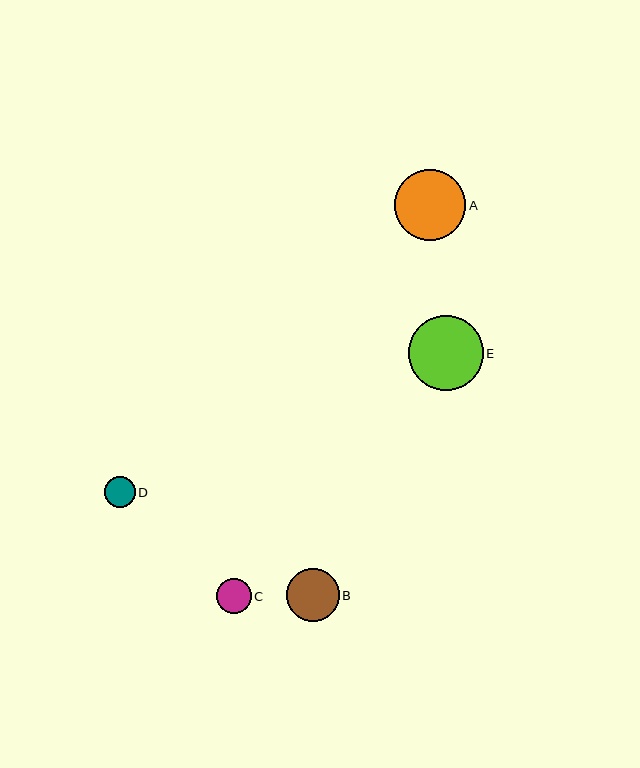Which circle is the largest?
Circle E is the largest with a size of approximately 75 pixels.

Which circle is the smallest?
Circle D is the smallest with a size of approximately 31 pixels.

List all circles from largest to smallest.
From largest to smallest: E, A, B, C, D.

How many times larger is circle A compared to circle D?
Circle A is approximately 2.3 times the size of circle D.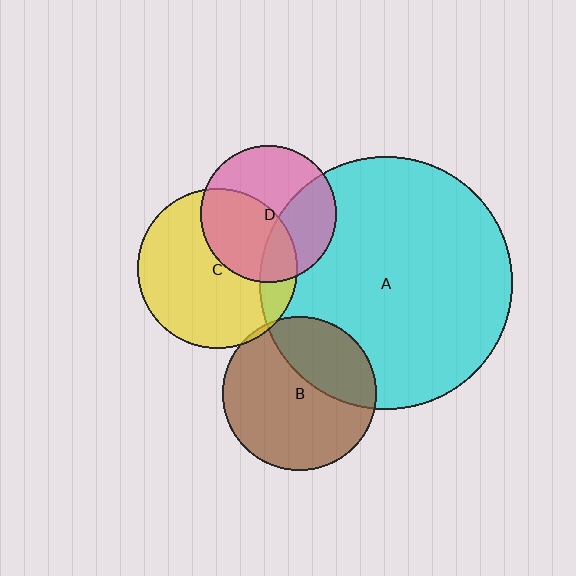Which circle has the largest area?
Circle A (cyan).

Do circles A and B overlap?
Yes.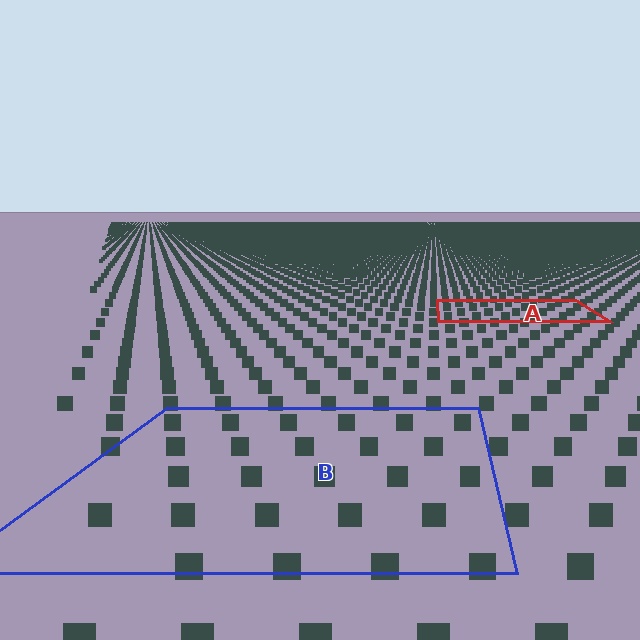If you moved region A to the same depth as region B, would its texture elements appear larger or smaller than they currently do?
They would appear larger. At a closer depth, the same texture elements are projected at a bigger on-screen size.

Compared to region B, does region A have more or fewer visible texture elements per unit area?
Region A has more texture elements per unit area — they are packed more densely because it is farther away.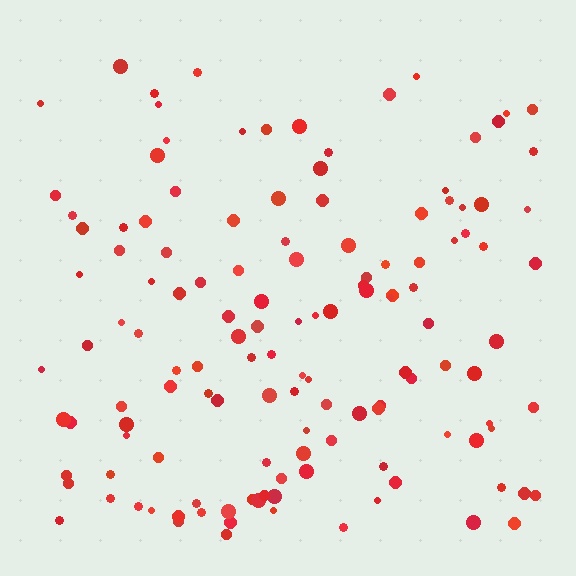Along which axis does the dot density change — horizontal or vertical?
Vertical.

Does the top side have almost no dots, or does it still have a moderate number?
Still a moderate number, just noticeably fewer than the bottom.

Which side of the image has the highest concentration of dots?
The bottom.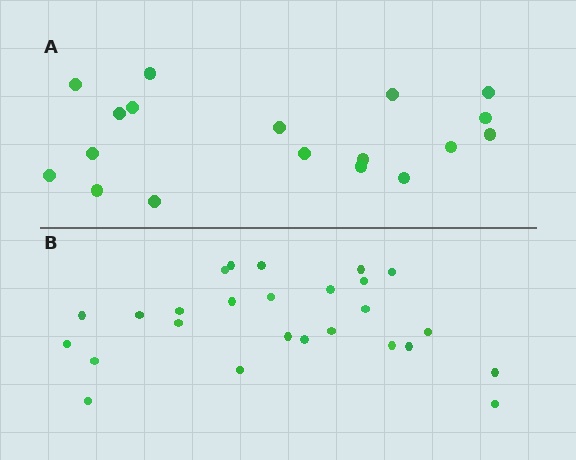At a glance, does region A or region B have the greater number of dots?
Region B (the bottom region) has more dots.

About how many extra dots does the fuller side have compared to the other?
Region B has roughly 8 or so more dots than region A.